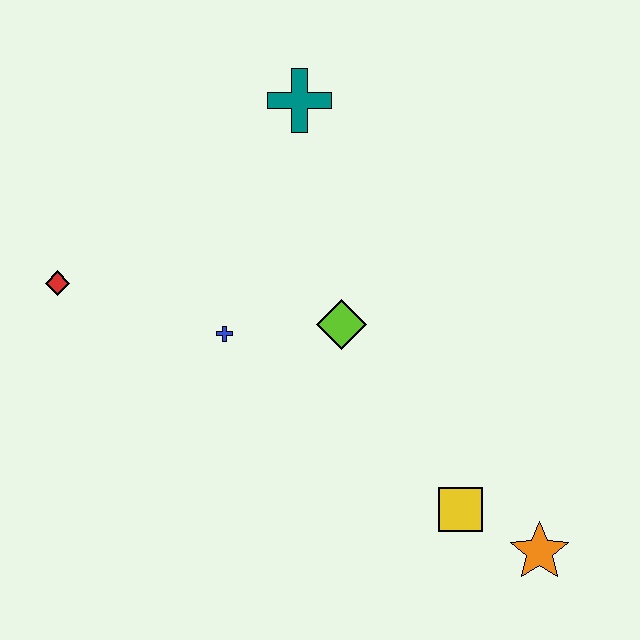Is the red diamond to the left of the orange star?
Yes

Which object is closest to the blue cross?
The lime diamond is closest to the blue cross.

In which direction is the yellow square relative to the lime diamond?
The yellow square is below the lime diamond.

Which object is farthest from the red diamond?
The orange star is farthest from the red diamond.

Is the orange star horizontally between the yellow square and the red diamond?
No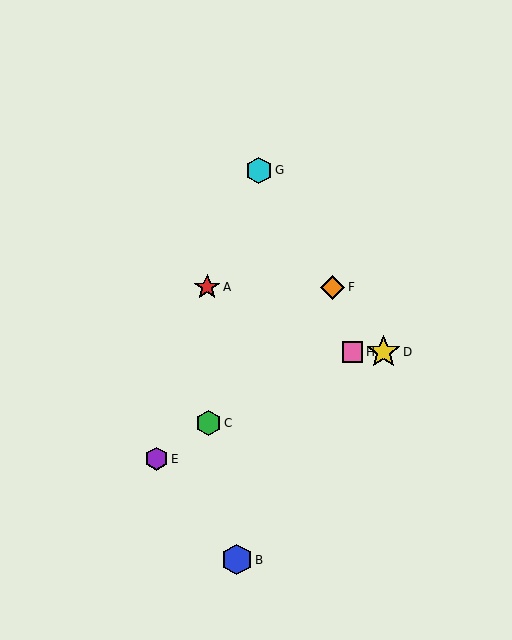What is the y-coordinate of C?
Object C is at y≈423.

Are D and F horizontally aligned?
No, D is at y≈352 and F is at y≈287.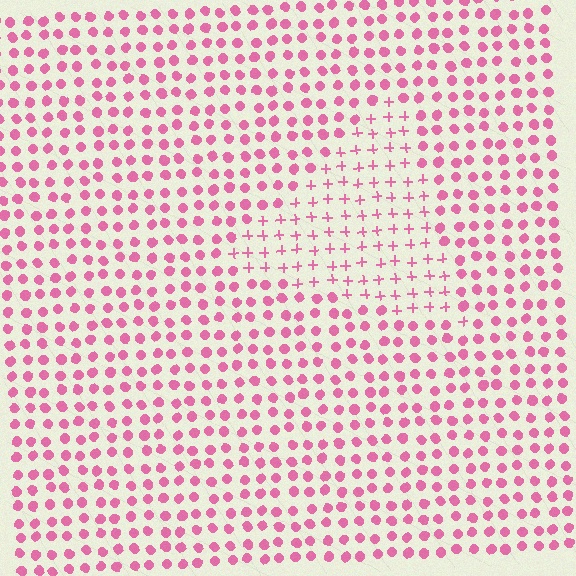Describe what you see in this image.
The image is filled with small pink elements arranged in a uniform grid. A triangle-shaped region contains plus signs, while the surrounding area contains circles. The boundary is defined purely by the change in element shape.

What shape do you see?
I see a triangle.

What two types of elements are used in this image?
The image uses plus signs inside the triangle region and circles outside it.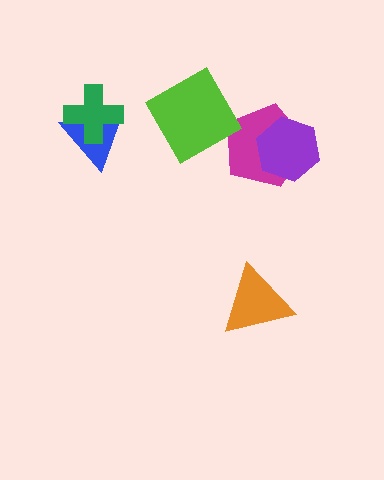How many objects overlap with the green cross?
1 object overlaps with the green cross.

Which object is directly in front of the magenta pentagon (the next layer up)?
The purple hexagon is directly in front of the magenta pentagon.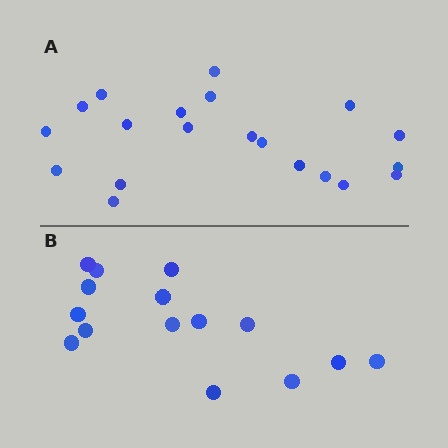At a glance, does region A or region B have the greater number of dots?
Region A (the top region) has more dots.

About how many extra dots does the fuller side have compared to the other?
Region A has about 5 more dots than region B.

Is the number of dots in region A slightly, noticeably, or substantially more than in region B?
Region A has noticeably more, but not dramatically so. The ratio is roughly 1.3 to 1.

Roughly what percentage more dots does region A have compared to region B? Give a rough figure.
About 35% more.